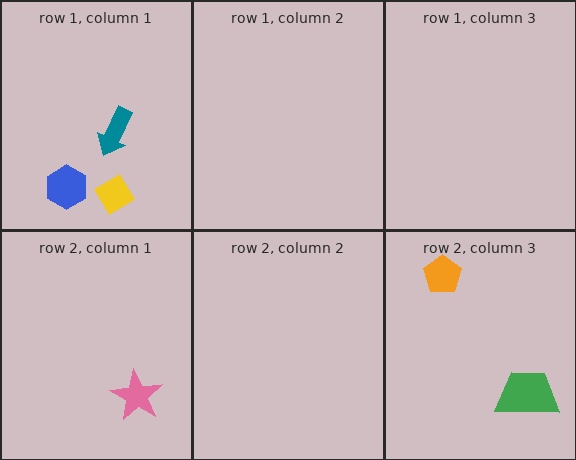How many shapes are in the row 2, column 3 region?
2.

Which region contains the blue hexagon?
The row 1, column 1 region.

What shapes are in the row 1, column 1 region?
The blue hexagon, the yellow diamond, the teal arrow.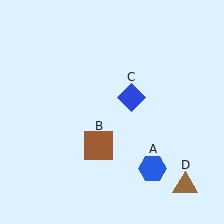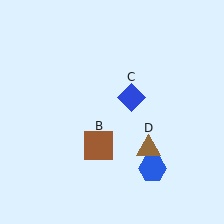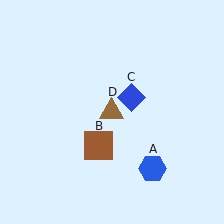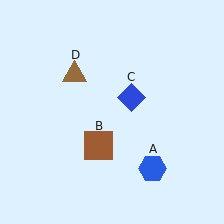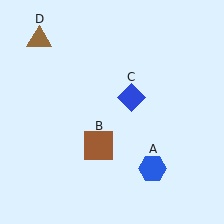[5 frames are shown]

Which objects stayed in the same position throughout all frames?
Blue hexagon (object A) and brown square (object B) and blue diamond (object C) remained stationary.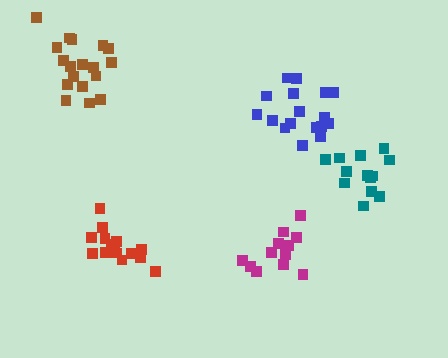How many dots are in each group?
Group 1: 12 dots, Group 2: 13 dots, Group 3: 17 dots, Group 4: 16 dots, Group 5: 18 dots (76 total).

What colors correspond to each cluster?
The clusters are colored: magenta, teal, blue, red, brown.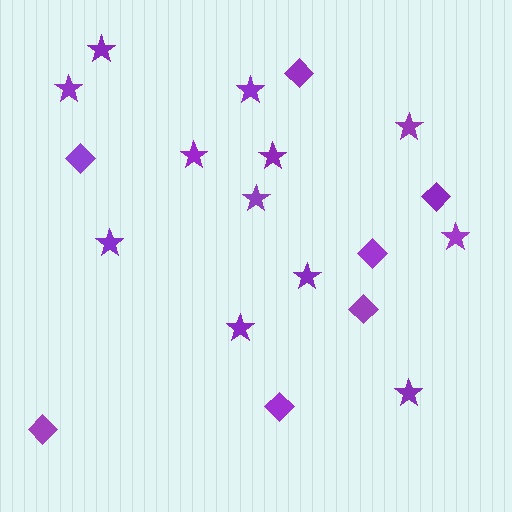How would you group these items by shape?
There are 2 groups: one group of diamonds (7) and one group of stars (12).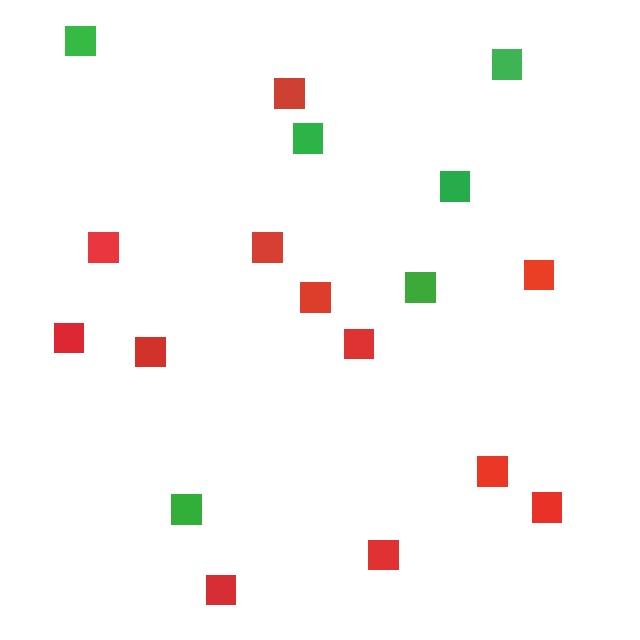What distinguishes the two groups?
There are 2 groups: one group of red squares (12) and one group of green squares (6).